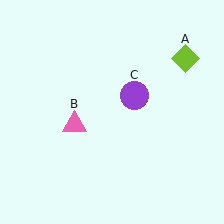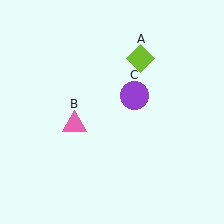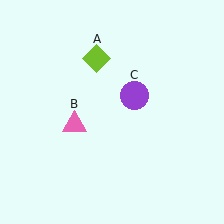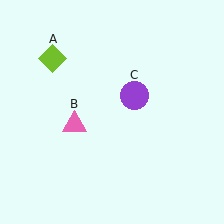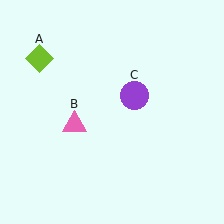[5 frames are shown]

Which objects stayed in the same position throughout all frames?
Pink triangle (object B) and purple circle (object C) remained stationary.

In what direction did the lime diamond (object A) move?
The lime diamond (object A) moved left.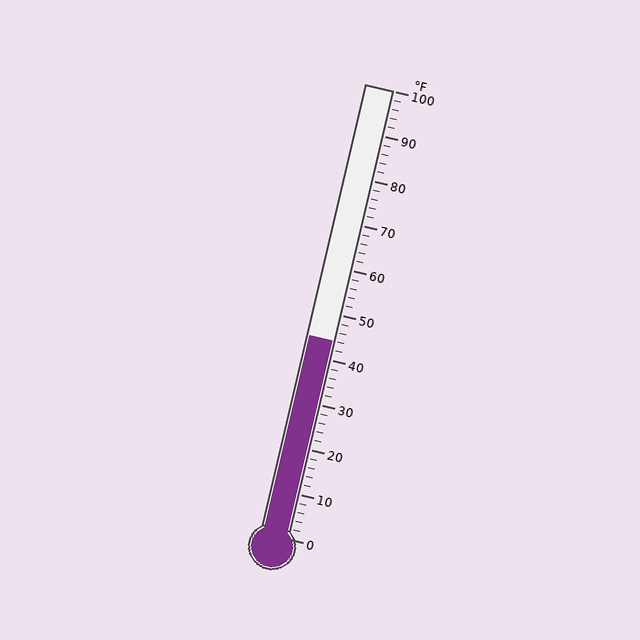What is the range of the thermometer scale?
The thermometer scale ranges from 0°F to 100°F.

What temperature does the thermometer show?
The thermometer shows approximately 44°F.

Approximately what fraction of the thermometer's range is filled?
The thermometer is filled to approximately 45% of its range.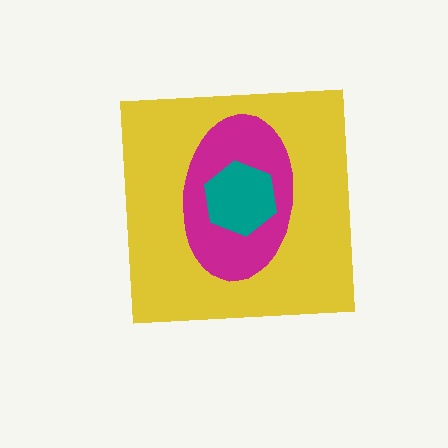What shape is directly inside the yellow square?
The magenta ellipse.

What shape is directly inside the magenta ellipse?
The teal hexagon.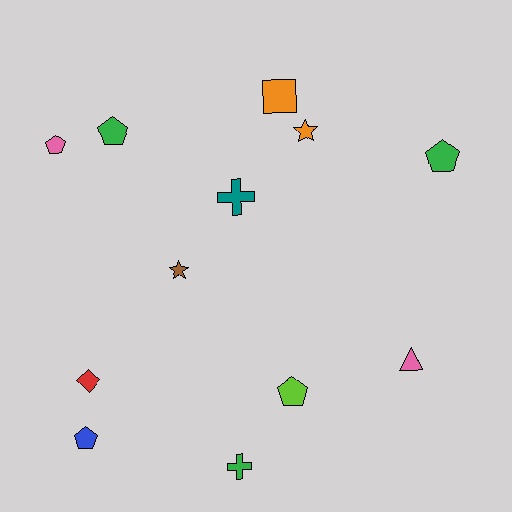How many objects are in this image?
There are 12 objects.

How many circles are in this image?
There are no circles.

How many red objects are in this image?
There is 1 red object.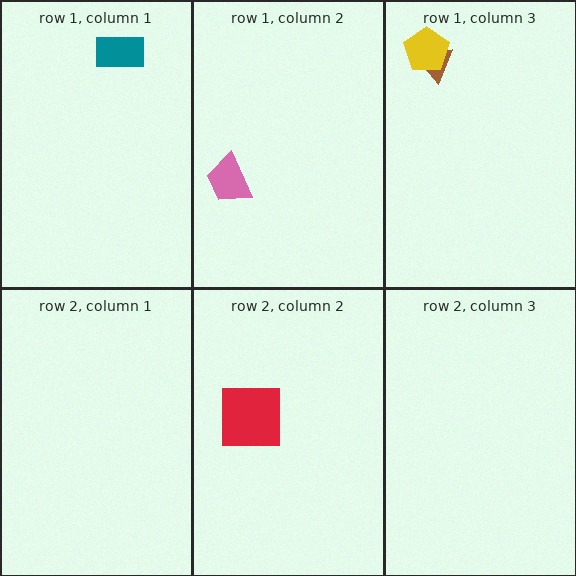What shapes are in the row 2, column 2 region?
The red square.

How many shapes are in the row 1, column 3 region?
2.